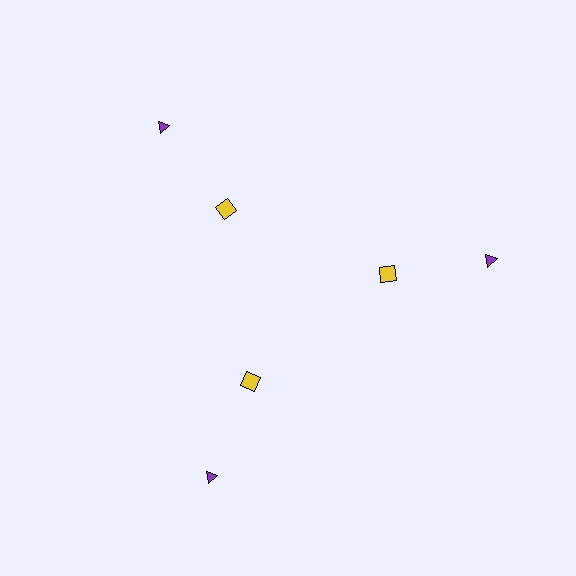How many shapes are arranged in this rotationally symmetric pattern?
There are 6 shapes, arranged in 3 groups of 2.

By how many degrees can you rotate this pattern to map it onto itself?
The pattern maps onto itself every 120 degrees of rotation.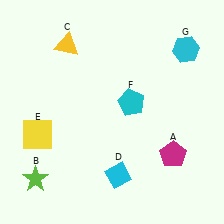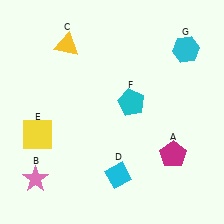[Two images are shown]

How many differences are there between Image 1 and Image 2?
There is 1 difference between the two images.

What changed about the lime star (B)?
In Image 1, B is lime. In Image 2, it changed to pink.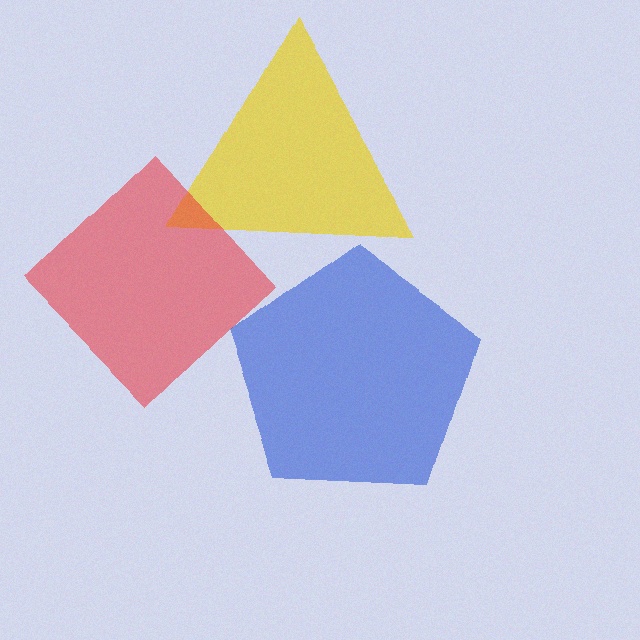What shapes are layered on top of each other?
The layered shapes are: a yellow triangle, a red diamond, a blue pentagon.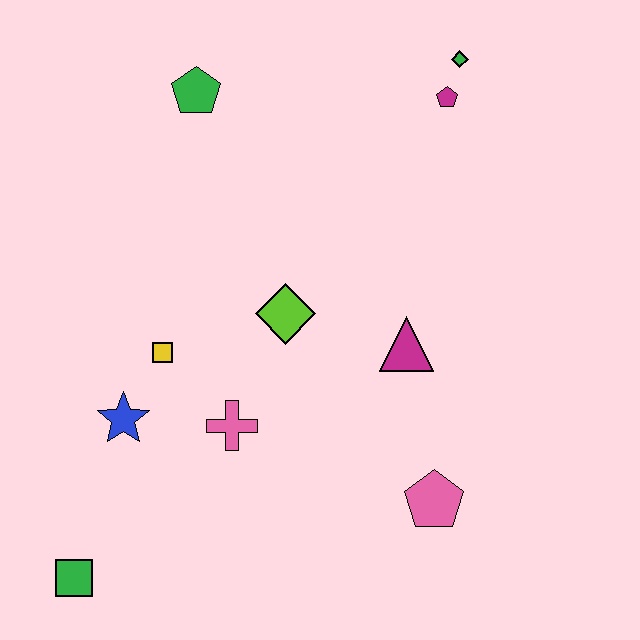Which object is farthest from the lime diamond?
The green square is farthest from the lime diamond.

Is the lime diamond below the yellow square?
No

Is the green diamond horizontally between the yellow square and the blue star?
No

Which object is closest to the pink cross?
The yellow square is closest to the pink cross.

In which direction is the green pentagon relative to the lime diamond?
The green pentagon is above the lime diamond.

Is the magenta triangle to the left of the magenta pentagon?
Yes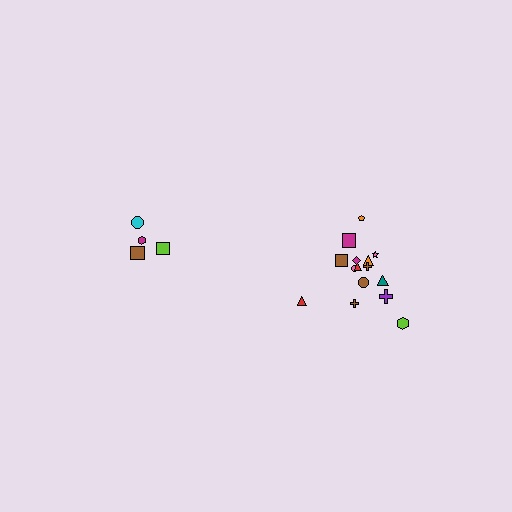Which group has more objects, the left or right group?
The right group.